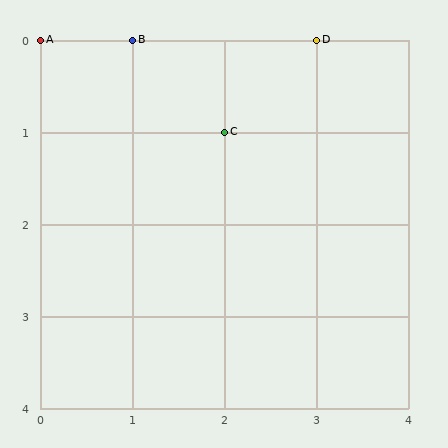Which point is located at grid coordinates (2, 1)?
Point C is at (2, 1).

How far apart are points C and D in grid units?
Points C and D are 1 column and 1 row apart (about 1.4 grid units diagonally).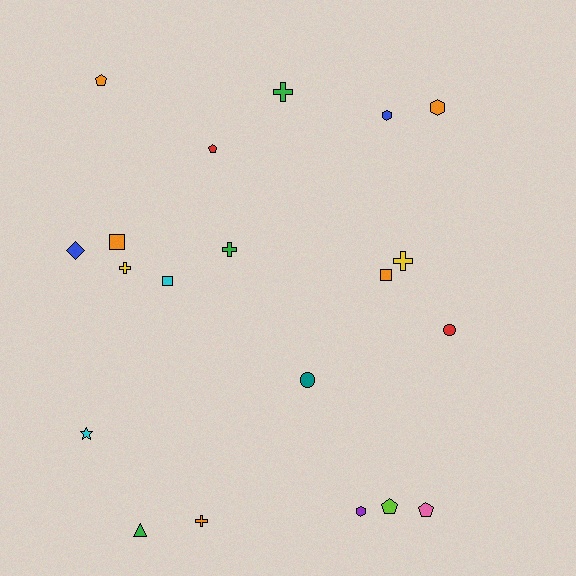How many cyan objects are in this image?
There are 2 cyan objects.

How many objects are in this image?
There are 20 objects.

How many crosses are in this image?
There are 5 crosses.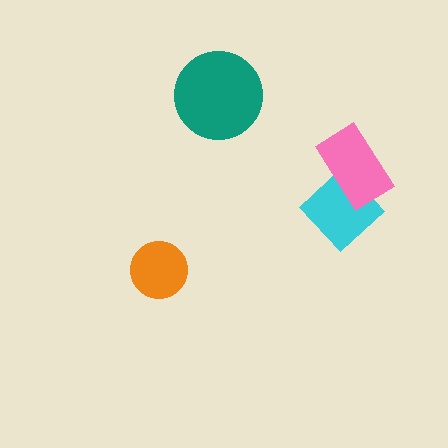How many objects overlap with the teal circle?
0 objects overlap with the teal circle.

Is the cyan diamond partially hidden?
Yes, it is partially covered by another shape.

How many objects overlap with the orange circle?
0 objects overlap with the orange circle.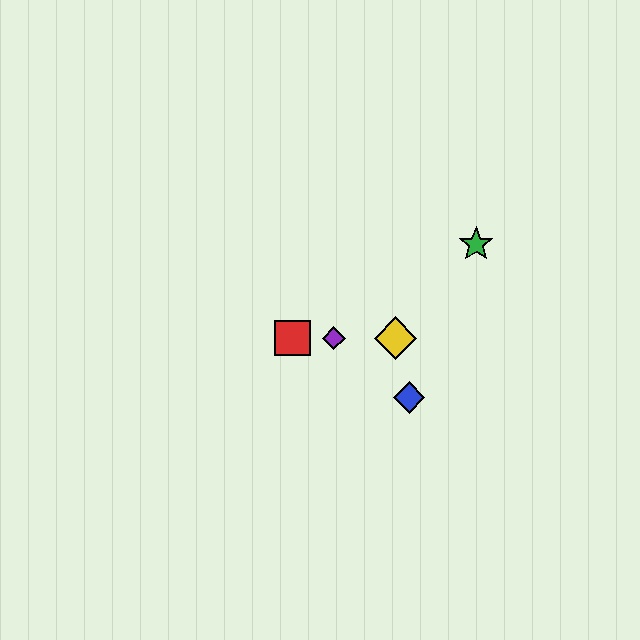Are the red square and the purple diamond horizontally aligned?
Yes, both are at y≈338.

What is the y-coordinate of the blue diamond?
The blue diamond is at y≈398.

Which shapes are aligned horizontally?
The red square, the yellow diamond, the purple diamond are aligned horizontally.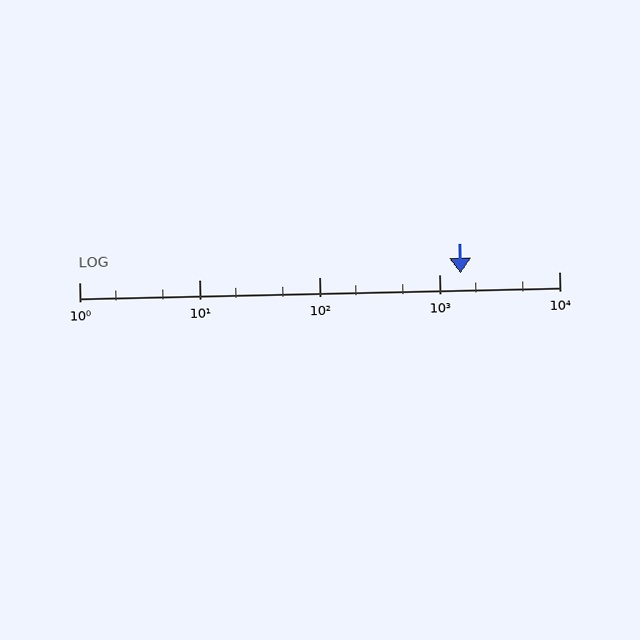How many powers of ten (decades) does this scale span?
The scale spans 4 decades, from 1 to 10000.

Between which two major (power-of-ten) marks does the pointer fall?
The pointer is between 1000 and 10000.